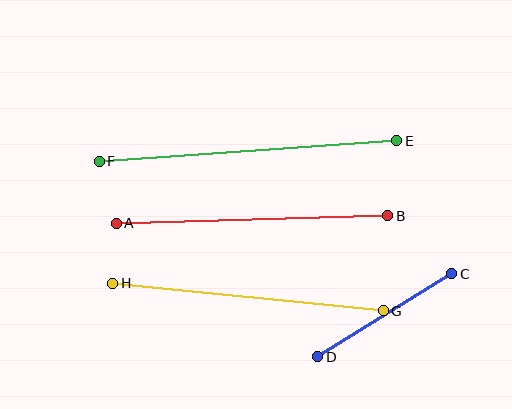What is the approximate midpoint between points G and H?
The midpoint is at approximately (248, 297) pixels.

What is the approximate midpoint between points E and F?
The midpoint is at approximately (248, 151) pixels.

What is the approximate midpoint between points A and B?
The midpoint is at approximately (252, 220) pixels.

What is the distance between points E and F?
The distance is approximately 298 pixels.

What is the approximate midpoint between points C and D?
The midpoint is at approximately (385, 315) pixels.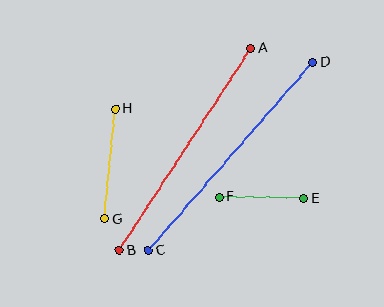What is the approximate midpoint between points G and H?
The midpoint is at approximately (110, 164) pixels.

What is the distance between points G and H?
The distance is approximately 110 pixels.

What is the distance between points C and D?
The distance is approximately 249 pixels.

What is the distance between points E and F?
The distance is approximately 84 pixels.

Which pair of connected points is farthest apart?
Points C and D are farthest apart.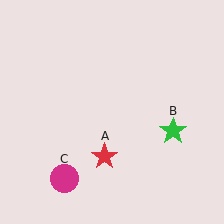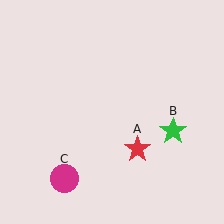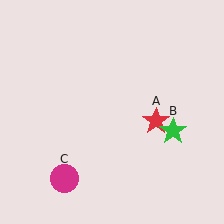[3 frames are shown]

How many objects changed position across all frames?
1 object changed position: red star (object A).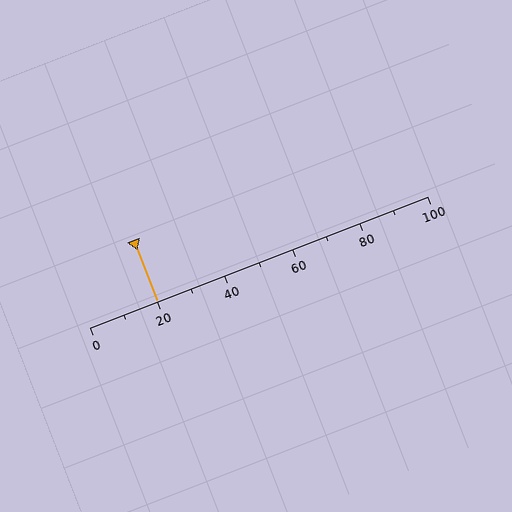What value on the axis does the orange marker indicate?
The marker indicates approximately 20.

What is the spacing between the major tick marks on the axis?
The major ticks are spaced 20 apart.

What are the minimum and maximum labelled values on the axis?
The axis runs from 0 to 100.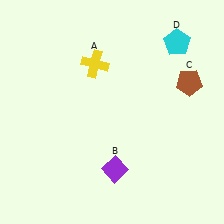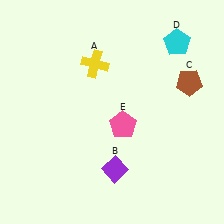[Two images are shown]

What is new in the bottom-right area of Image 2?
A pink pentagon (E) was added in the bottom-right area of Image 2.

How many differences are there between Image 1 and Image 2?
There is 1 difference between the two images.